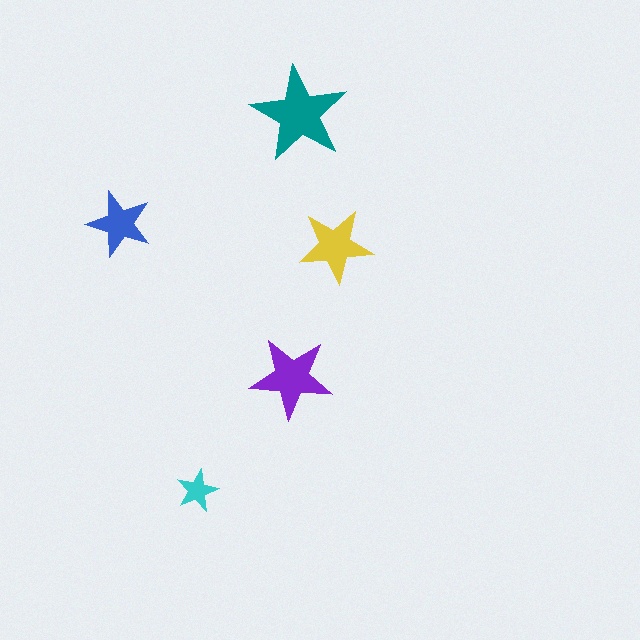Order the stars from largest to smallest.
the teal one, the purple one, the yellow one, the blue one, the cyan one.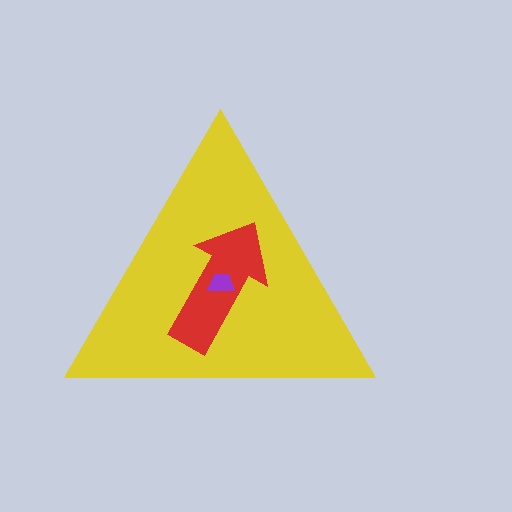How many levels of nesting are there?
3.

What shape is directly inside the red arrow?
The purple trapezoid.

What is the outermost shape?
The yellow triangle.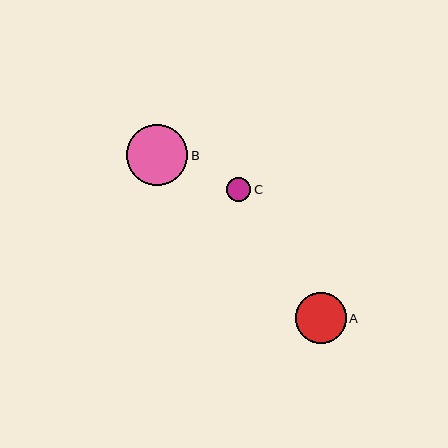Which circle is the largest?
Circle B is the largest with a size of approximately 61 pixels.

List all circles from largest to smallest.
From largest to smallest: B, A, C.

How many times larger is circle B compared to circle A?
Circle B is approximately 1.2 times the size of circle A.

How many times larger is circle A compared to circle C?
Circle A is approximately 2.1 times the size of circle C.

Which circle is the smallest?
Circle C is the smallest with a size of approximately 24 pixels.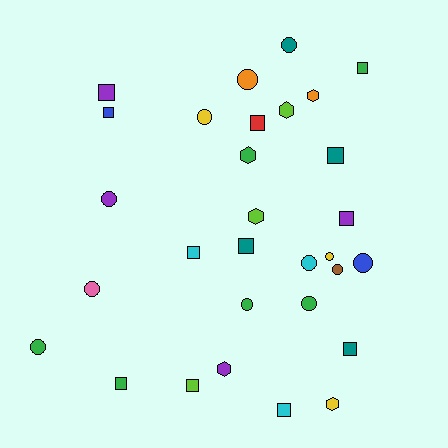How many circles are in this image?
There are 12 circles.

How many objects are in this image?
There are 30 objects.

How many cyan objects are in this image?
There are 3 cyan objects.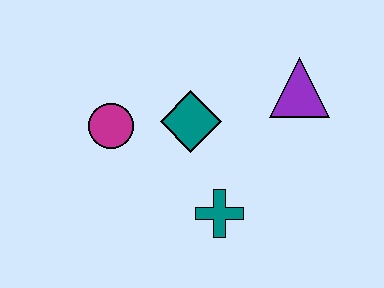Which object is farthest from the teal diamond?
The purple triangle is farthest from the teal diamond.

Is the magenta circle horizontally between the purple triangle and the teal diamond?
No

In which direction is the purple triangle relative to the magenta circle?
The purple triangle is to the right of the magenta circle.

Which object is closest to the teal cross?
The teal diamond is closest to the teal cross.